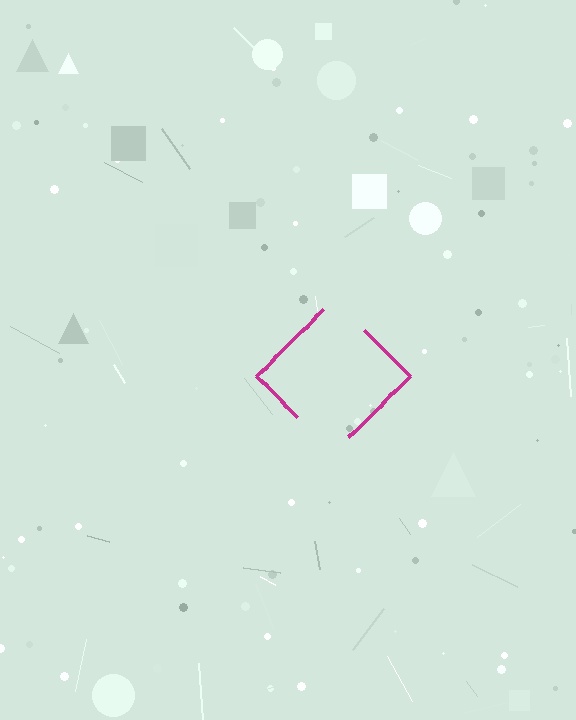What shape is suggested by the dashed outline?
The dashed outline suggests a diamond.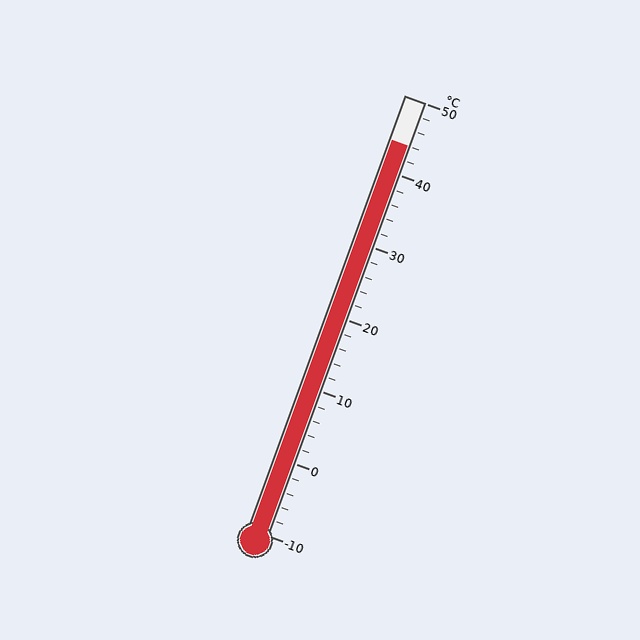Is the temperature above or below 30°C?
The temperature is above 30°C.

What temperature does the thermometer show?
The thermometer shows approximately 44°C.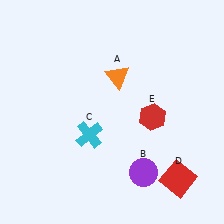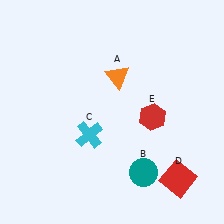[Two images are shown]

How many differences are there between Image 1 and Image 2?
There is 1 difference between the two images.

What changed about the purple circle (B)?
In Image 1, B is purple. In Image 2, it changed to teal.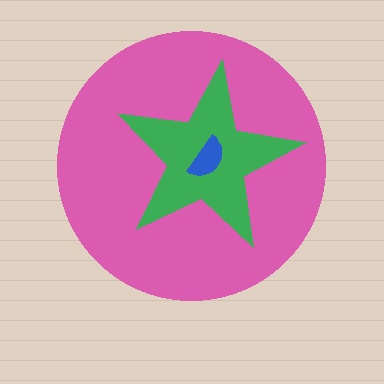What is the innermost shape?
The blue semicircle.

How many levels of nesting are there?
3.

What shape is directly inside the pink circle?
The green star.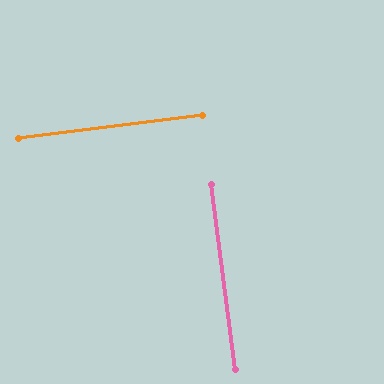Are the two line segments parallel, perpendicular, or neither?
Perpendicular — they meet at approximately 90°.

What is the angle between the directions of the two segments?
Approximately 90 degrees.